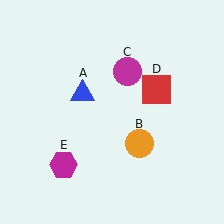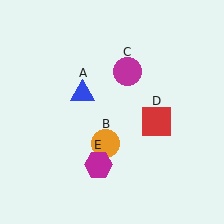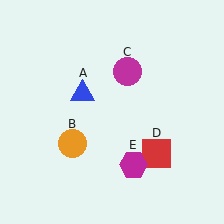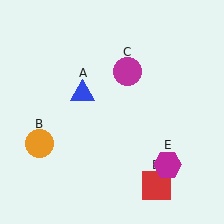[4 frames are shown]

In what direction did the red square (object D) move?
The red square (object D) moved down.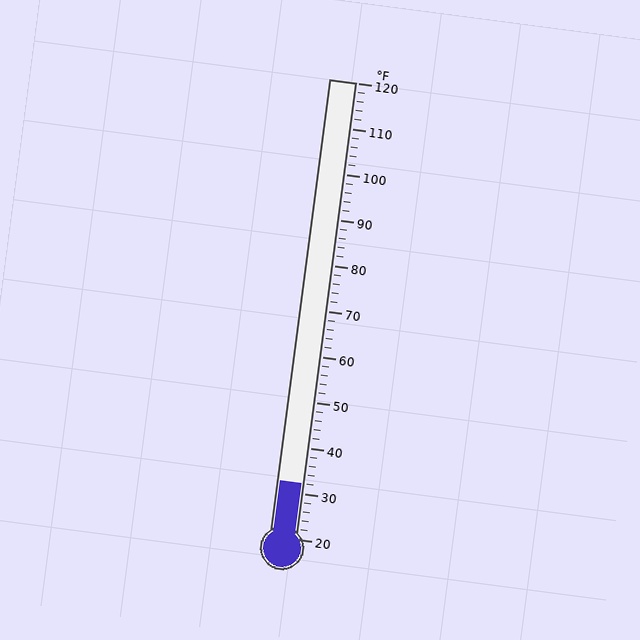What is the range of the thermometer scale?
The thermometer scale ranges from 20°F to 120°F.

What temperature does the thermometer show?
The thermometer shows approximately 32°F.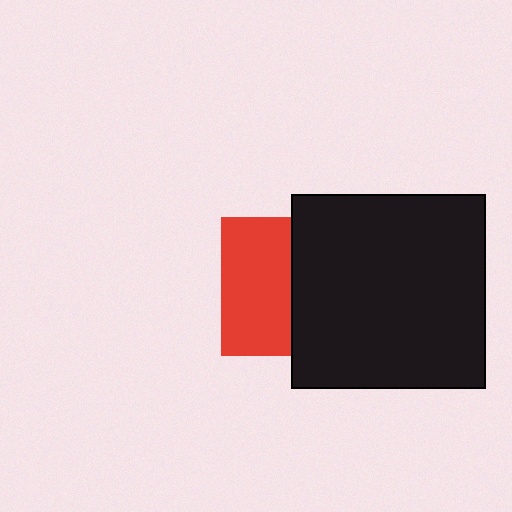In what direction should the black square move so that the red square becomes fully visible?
The black square should move right. That is the shortest direction to clear the overlap and leave the red square fully visible.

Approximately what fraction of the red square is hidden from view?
Roughly 49% of the red square is hidden behind the black square.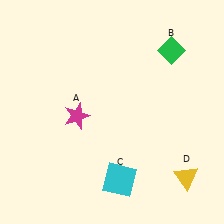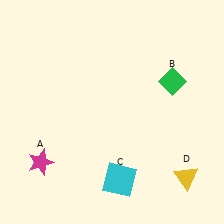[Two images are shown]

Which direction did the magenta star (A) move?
The magenta star (A) moved down.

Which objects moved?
The objects that moved are: the magenta star (A), the green diamond (B).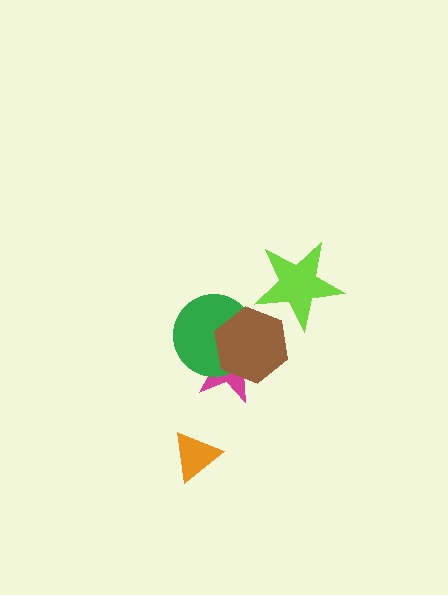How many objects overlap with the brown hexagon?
3 objects overlap with the brown hexagon.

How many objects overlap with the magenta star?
2 objects overlap with the magenta star.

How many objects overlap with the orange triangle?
0 objects overlap with the orange triangle.